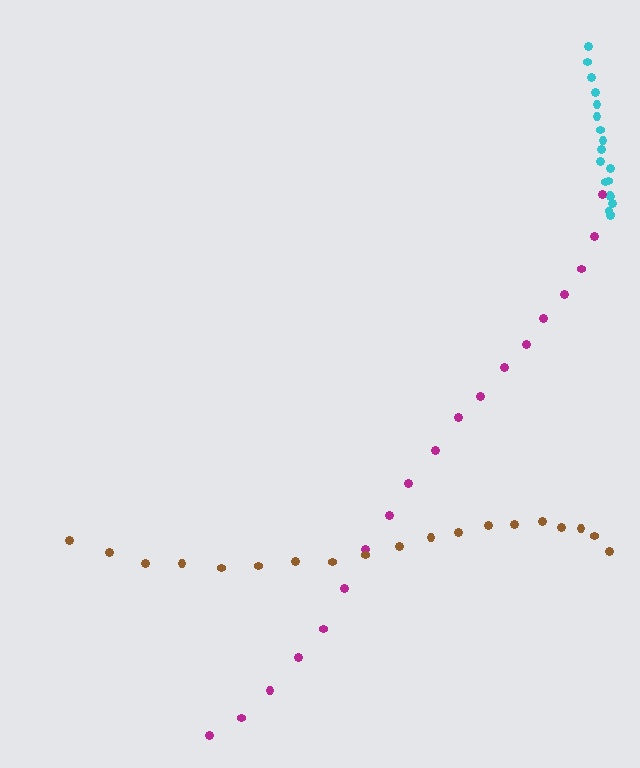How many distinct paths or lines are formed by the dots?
There are 3 distinct paths.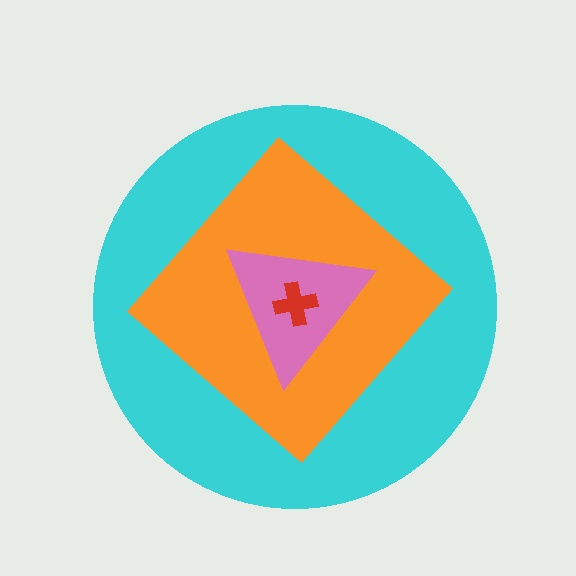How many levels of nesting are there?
4.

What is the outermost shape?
The cyan circle.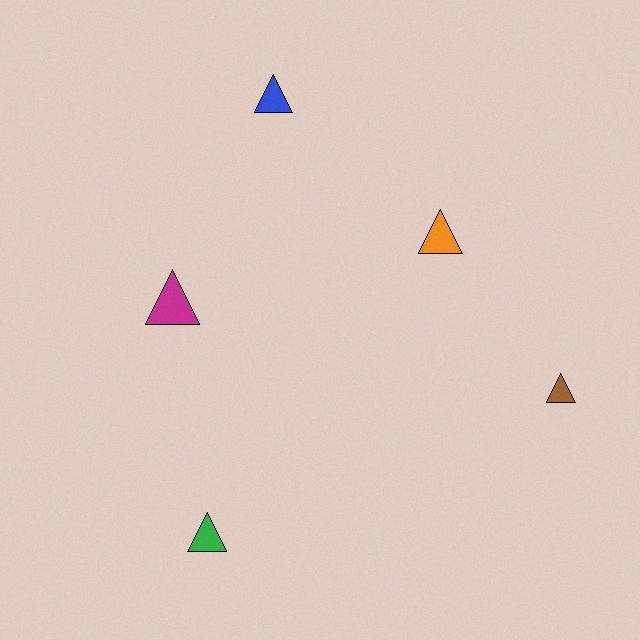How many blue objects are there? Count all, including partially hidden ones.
There is 1 blue object.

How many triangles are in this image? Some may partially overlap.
There are 5 triangles.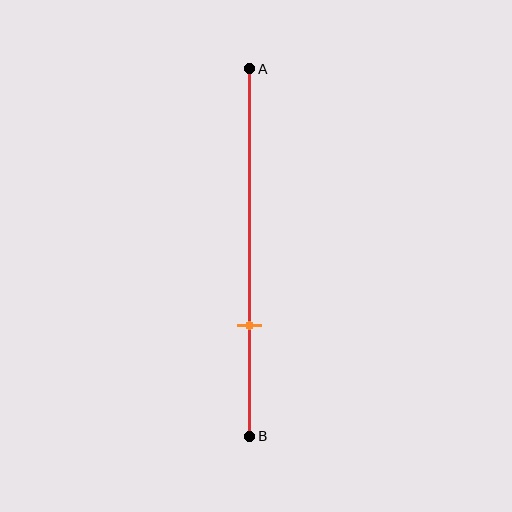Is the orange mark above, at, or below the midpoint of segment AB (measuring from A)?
The orange mark is below the midpoint of segment AB.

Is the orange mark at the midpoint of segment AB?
No, the mark is at about 70% from A, not at the 50% midpoint.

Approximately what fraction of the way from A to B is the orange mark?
The orange mark is approximately 70% of the way from A to B.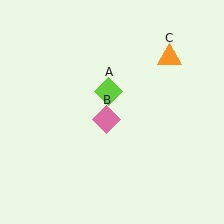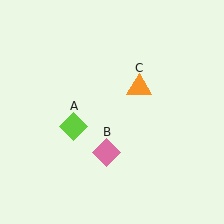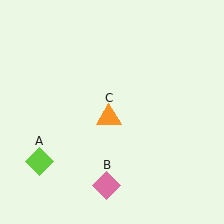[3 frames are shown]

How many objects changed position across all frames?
3 objects changed position: lime diamond (object A), pink diamond (object B), orange triangle (object C).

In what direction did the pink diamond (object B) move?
The pink diamond (object B) moved down.